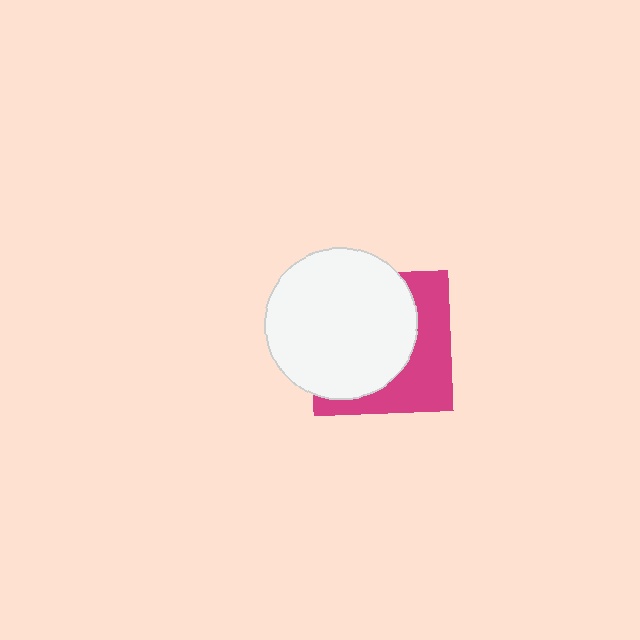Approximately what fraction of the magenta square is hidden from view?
Roughly 61% of the magenta square is hidden behind the white circle.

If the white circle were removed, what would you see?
You would see the complete magenta square.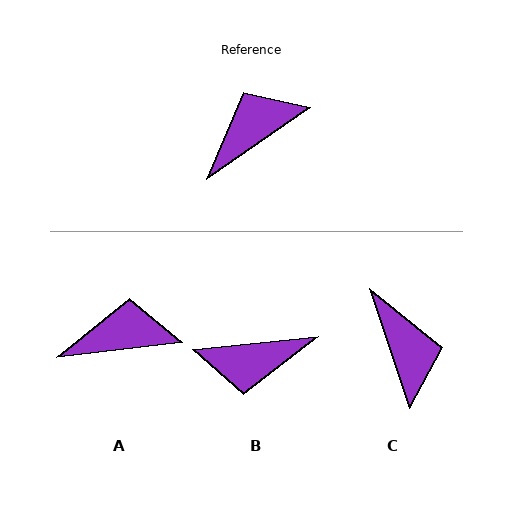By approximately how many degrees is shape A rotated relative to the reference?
Approximately 27 degrees clockwise.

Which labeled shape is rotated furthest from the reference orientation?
B, about 151 degrees away.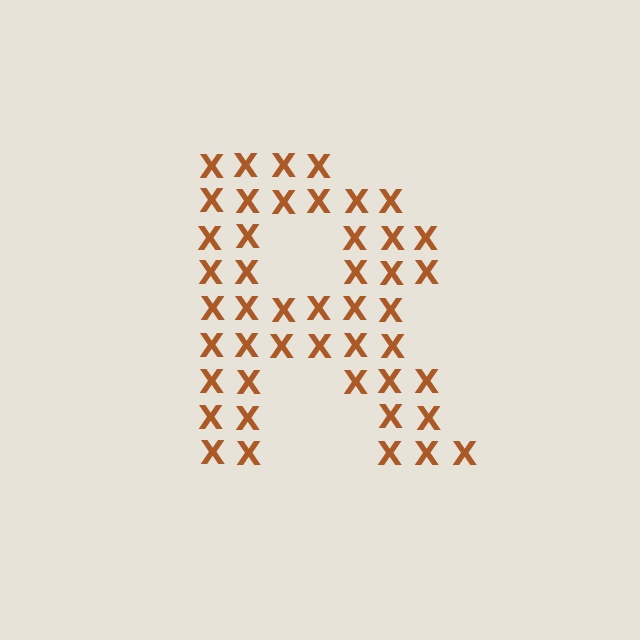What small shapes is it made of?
It is made of small letter X's.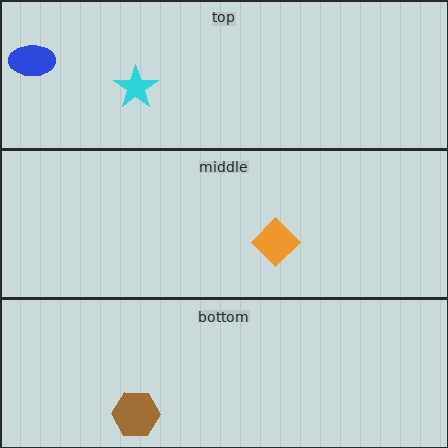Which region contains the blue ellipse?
The top region.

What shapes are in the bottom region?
The brown hexagon.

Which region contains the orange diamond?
The middle region.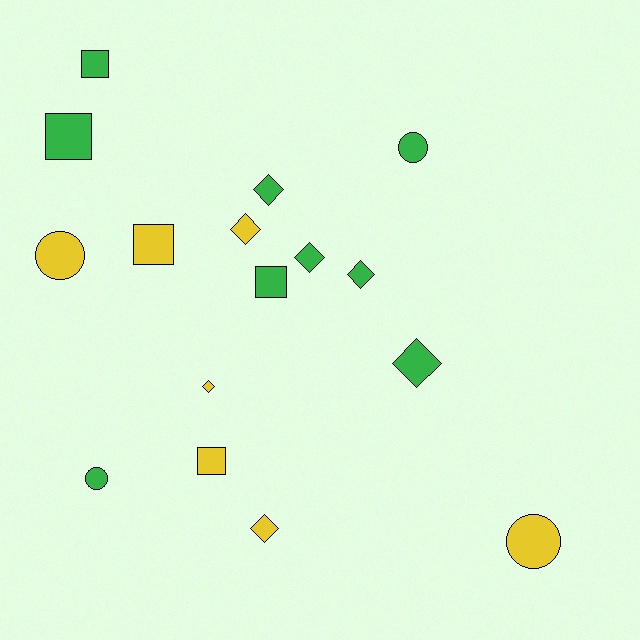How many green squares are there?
There are 3 green squares.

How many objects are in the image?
There are 16 objects.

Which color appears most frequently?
Green, with 9 objects.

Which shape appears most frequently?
Diamond, with 7 objects.